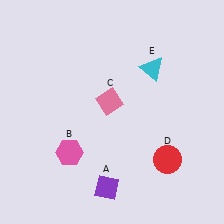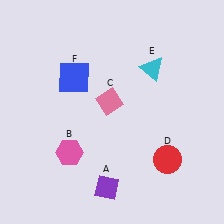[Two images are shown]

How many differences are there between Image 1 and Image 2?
There is 1 difference between the two images.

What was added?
A blue square (F) was added in Image 2.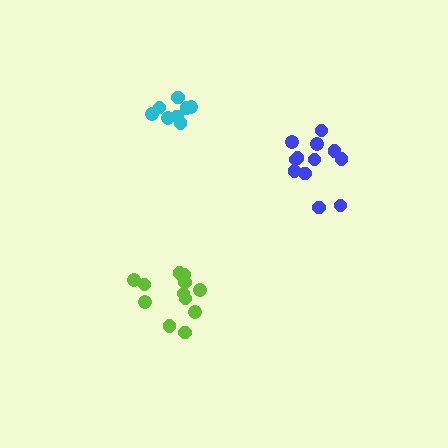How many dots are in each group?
Group 1: 12 dots, Group 2: 8 dots, Group 3: 12 dots (32 total).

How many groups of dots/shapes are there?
There are 3 groups.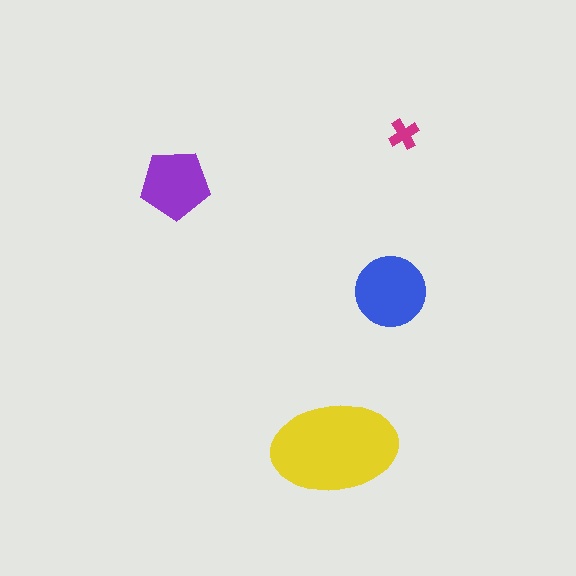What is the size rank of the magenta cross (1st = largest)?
4th.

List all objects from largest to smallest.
The yellow ellipse, the blue circle, the purple pentagon, the magenta cross.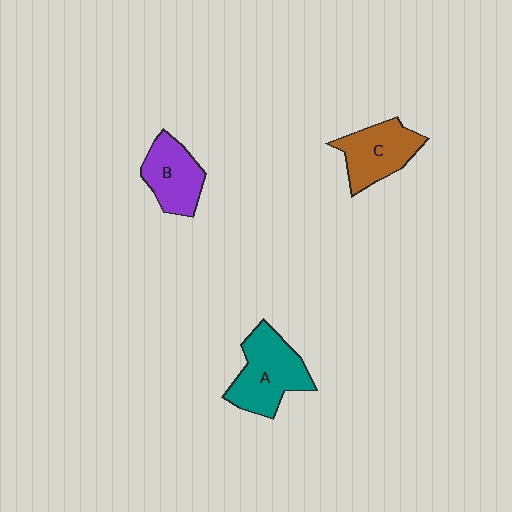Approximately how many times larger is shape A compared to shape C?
Approximately 1.2 times.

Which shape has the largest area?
Shape A (teal).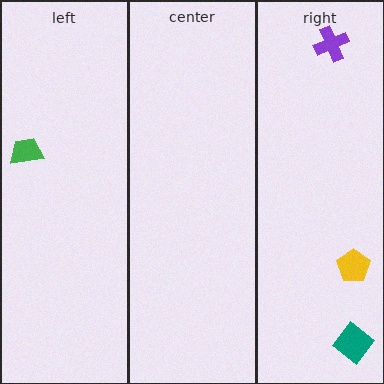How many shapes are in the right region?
3.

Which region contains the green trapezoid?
The left region.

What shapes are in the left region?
The green trapezoid.